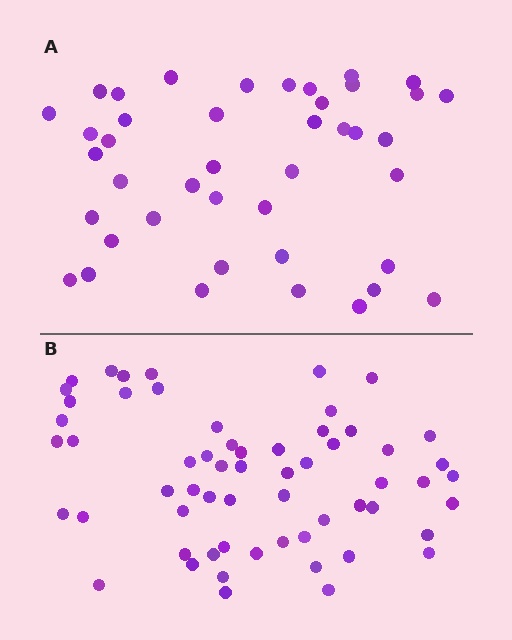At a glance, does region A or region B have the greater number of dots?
Region B (the bottom region) has more dots.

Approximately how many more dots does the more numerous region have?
Region B has approximately 20 more dots than region A.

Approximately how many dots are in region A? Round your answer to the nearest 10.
About 40 dots. (The exact count is 42, which rounds to 40.)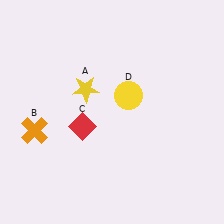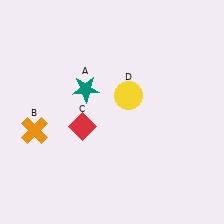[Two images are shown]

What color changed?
The star (A) changed from yellow in Image 1 to teal in Image 2.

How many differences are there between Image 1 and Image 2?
There is 1 difference between the two images.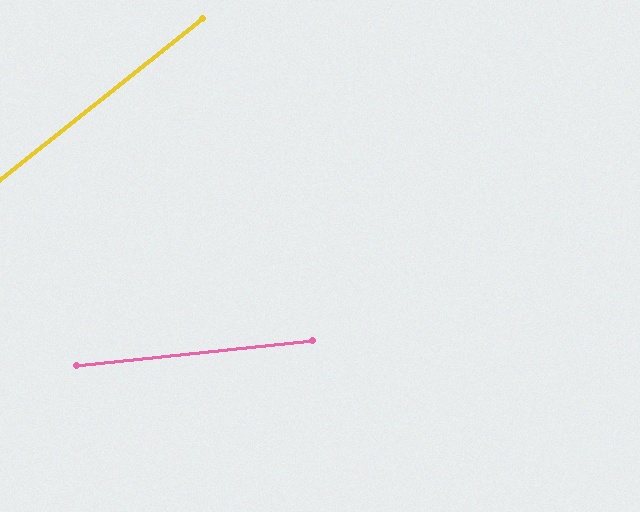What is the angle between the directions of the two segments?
Approximately 32 degrees.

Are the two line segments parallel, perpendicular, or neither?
Neither parallel nor perpendicular — they differ by about 32°.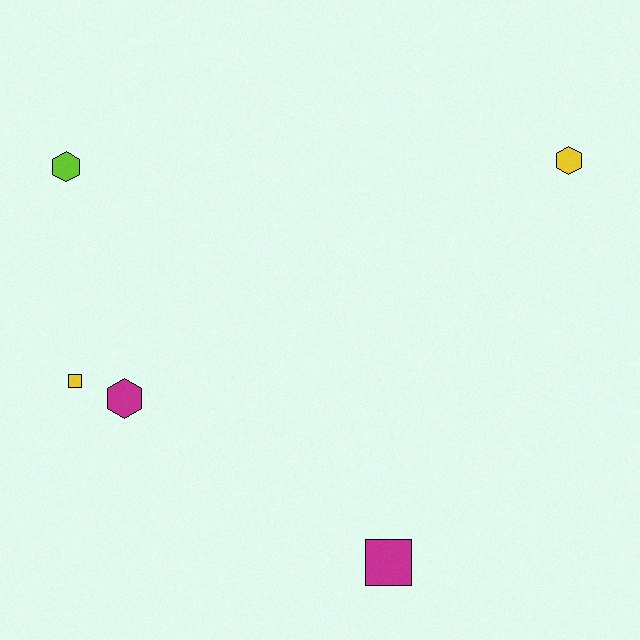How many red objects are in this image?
There are no red objects.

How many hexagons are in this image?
There are 3 hexagons.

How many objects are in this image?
There are 5 objects.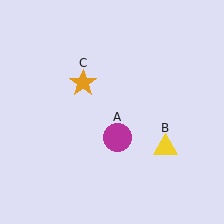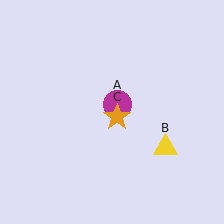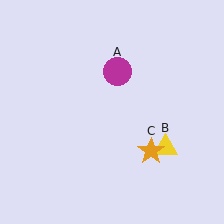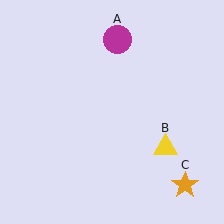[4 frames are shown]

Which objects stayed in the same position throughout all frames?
Yellow triangle (object B) remained stationary.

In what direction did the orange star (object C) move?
The orange star (object C) moved down and to the right.